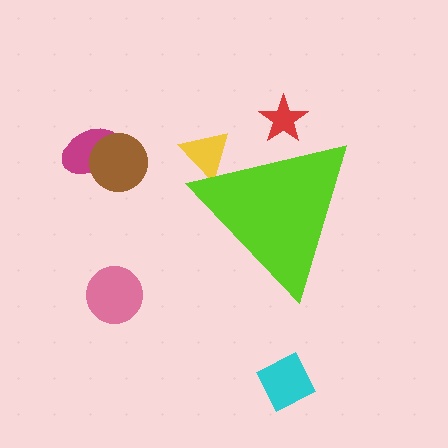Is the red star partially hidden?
Yes, the red star is partially hidden behind the lime triangle.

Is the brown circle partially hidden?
No, the brown circle is fully visible.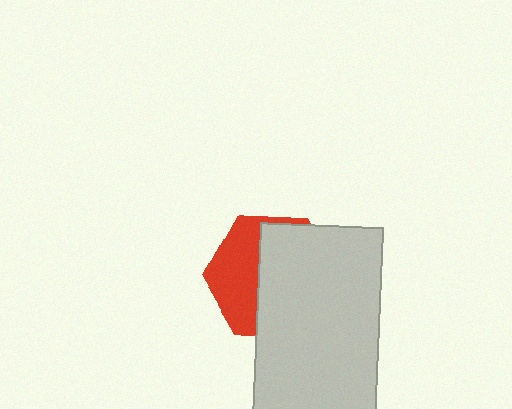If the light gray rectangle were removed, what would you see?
You would see the complete red hexagon.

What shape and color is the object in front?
The object in front is a light gray rectangle.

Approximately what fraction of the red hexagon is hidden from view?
Roughly 60% of the red hexagon is hidden behind the light gray rectangle.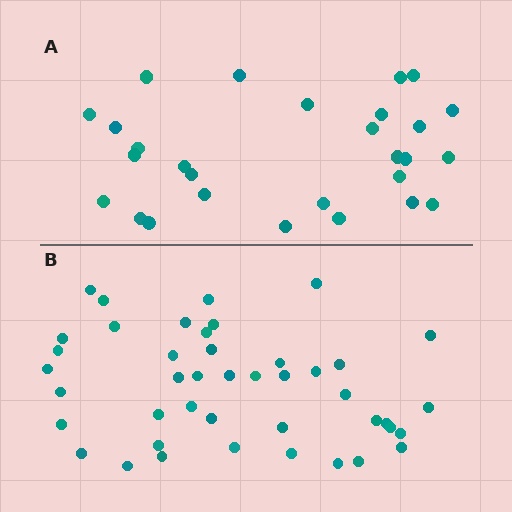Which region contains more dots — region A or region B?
Region B (the bottom region) has more dots.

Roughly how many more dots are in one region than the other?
Region B has approximately 15 more dots than region A.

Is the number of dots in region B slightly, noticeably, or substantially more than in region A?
Region B has substantially more. The ratio is roughly 1.5 to 1.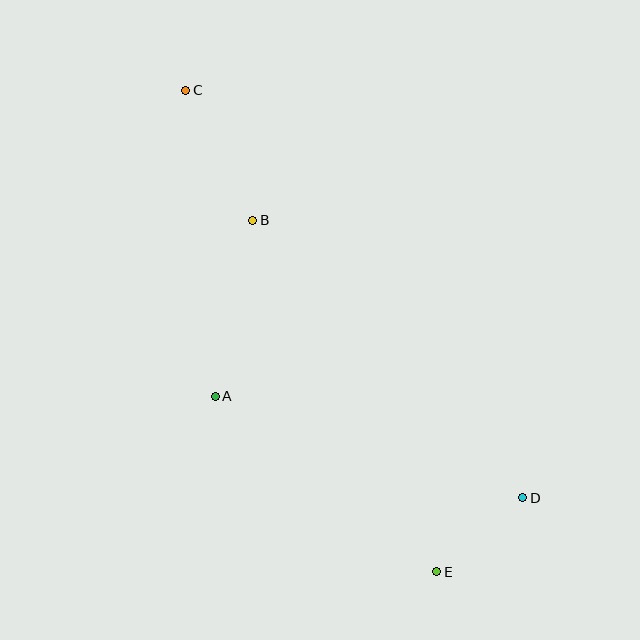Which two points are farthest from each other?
Points C and E are farthest from each other.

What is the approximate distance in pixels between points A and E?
The distance between A and E is approximately 283 pixels.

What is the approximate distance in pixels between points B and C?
The distance between B and C is approximately 146 pixels.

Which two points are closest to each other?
Points D and E are closest to each other.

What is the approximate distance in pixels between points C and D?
The distance between C and D is approximately 529 pixels.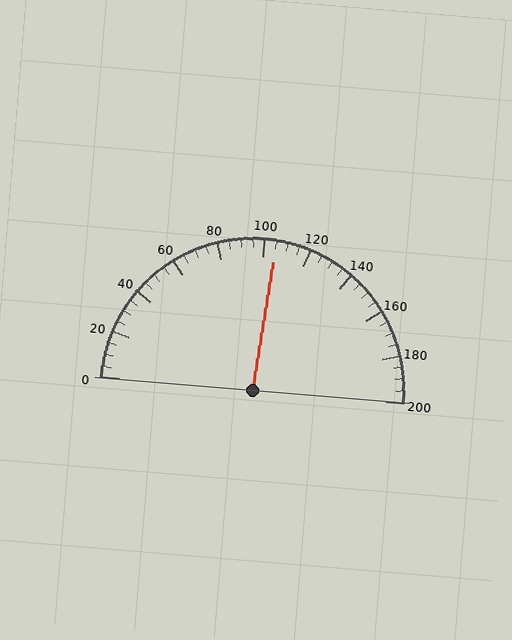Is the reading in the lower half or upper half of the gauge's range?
The reading is in the upper half of the range (0 to 200).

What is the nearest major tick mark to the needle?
The nearest major tick mark is 100.